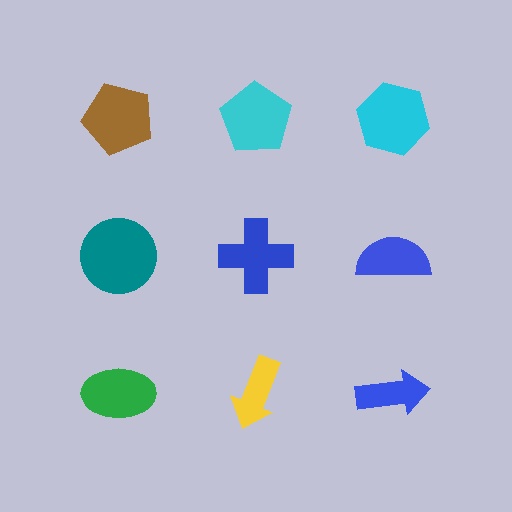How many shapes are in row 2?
3 shapes.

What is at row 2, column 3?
A blue semicircle.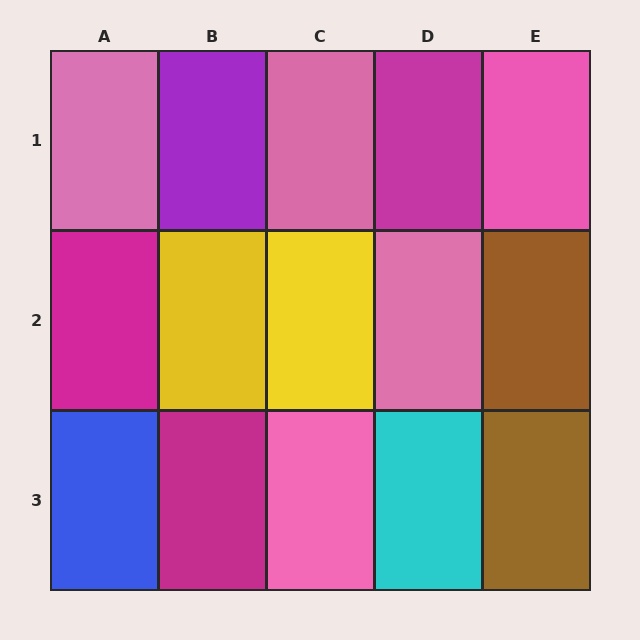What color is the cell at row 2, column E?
Brown.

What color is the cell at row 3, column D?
Cyan.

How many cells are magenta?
3 cells are magenta.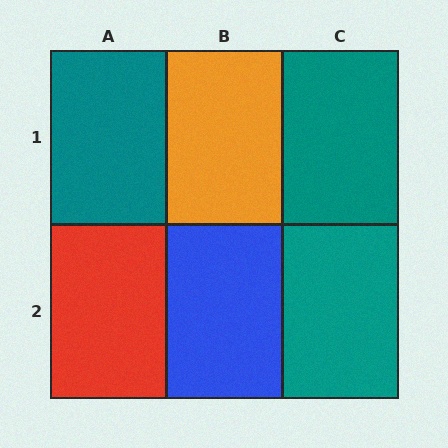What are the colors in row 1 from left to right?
Teal, orange, teal.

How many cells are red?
1 cell is red.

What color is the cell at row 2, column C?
Teal.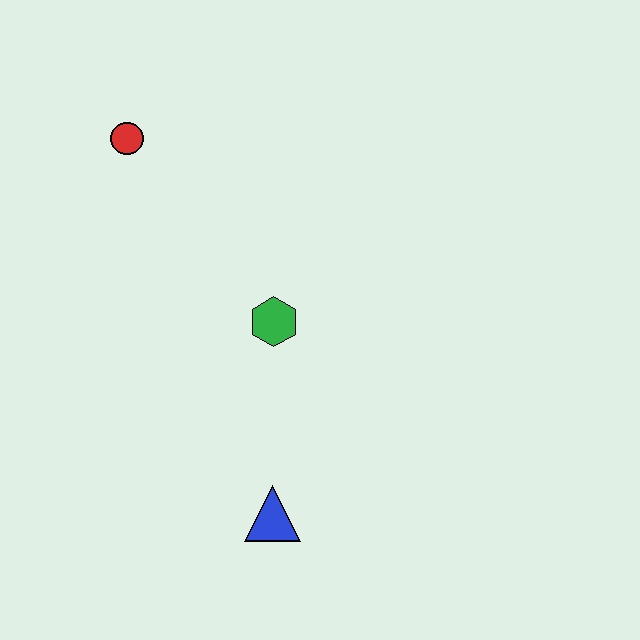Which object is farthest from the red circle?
The blue triangle is farthest from the red circle.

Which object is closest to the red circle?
The green hexagon is closest to the red circle.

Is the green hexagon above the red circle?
No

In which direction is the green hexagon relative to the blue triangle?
The green hexagon is above the blue triangle.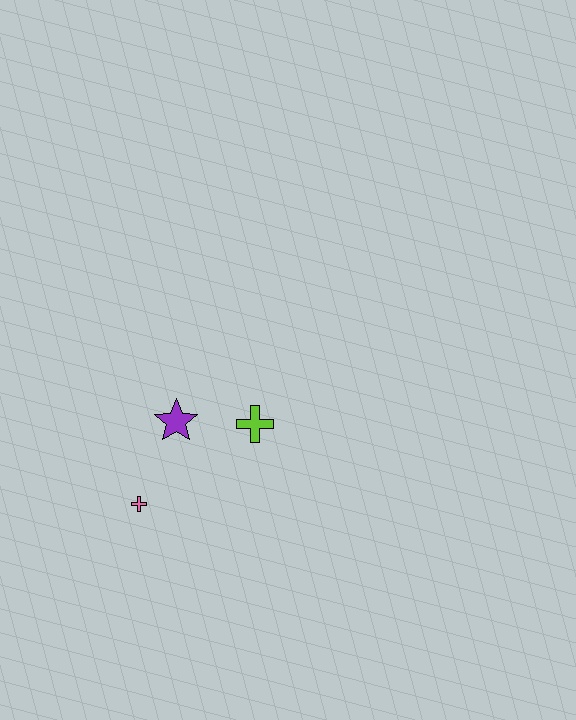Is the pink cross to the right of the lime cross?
No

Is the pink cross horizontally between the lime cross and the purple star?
No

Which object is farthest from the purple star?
The pink cross is farthest from the purple star.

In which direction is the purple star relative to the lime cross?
The purple star is to the left of the lime cross.